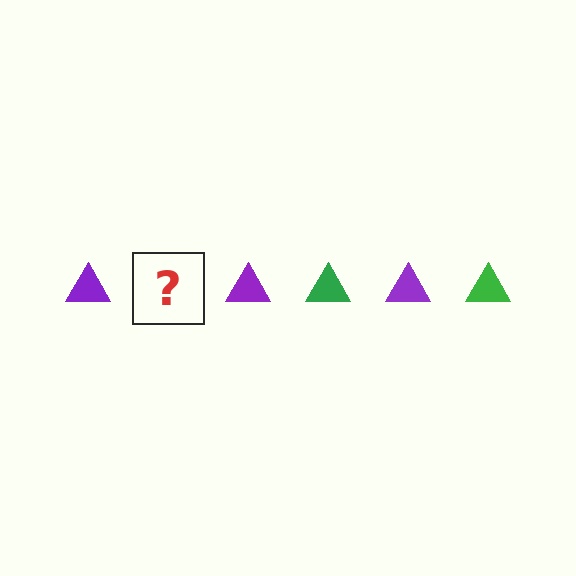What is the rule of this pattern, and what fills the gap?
The rule is that the pattern cycles through purple, green triangles. The gap should be filled with a green triangle.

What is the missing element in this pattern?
The missing element is a green triangle.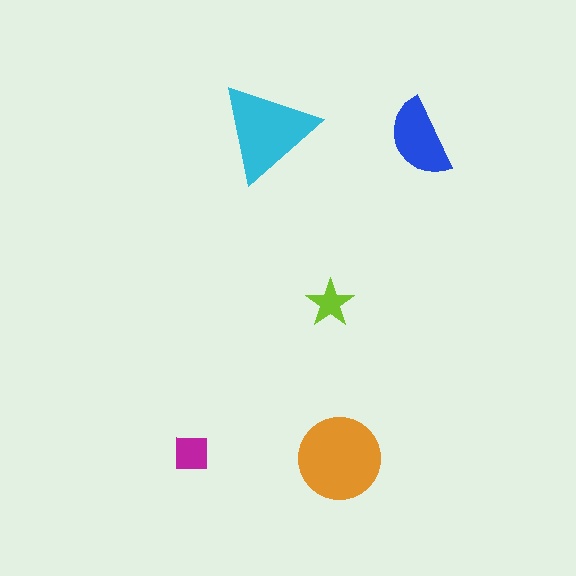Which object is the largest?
The orange circle.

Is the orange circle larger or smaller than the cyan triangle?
Larger.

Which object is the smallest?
The lime star.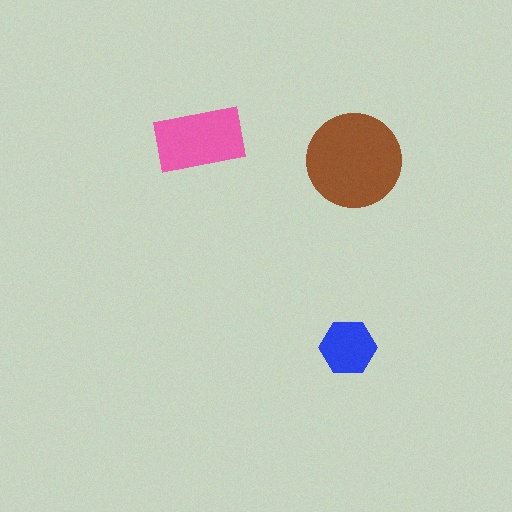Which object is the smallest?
The blue hexagon.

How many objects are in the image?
There are 3 objects in the image.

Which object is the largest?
The brown circle.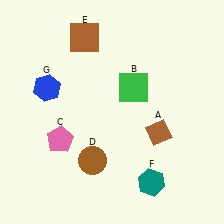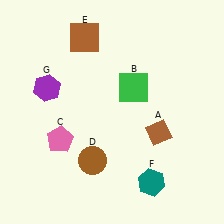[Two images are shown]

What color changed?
The hexagon (G) changed from blue in Image 1 to purple in Image 2.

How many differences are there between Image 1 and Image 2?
There is 1 difference between the two images.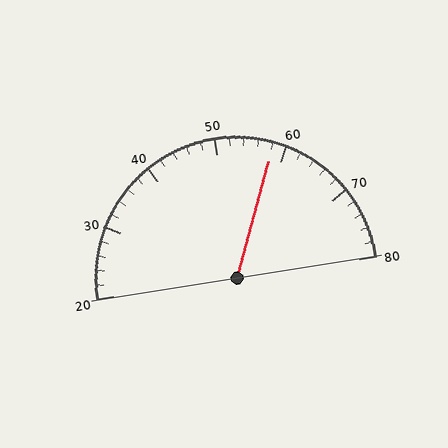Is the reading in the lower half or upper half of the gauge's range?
The reading is in the upper half of the range (20 to 80).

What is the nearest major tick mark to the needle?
The nearest major tick mark is 60.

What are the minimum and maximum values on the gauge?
The gauge ranges from 20 to 80.